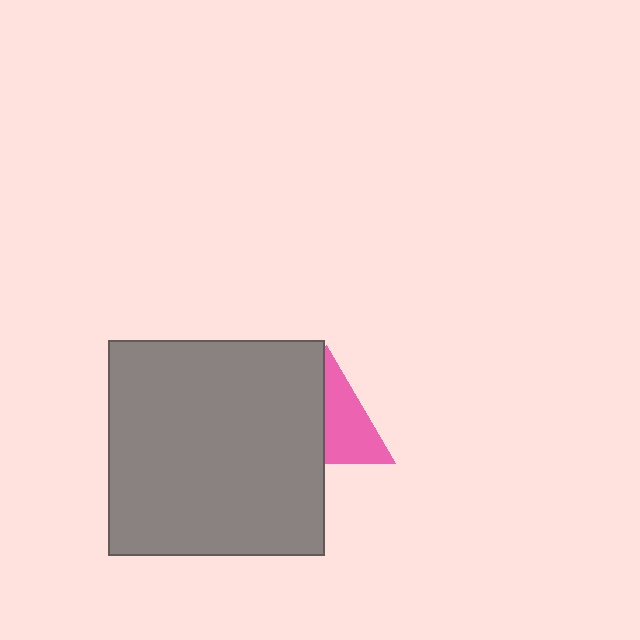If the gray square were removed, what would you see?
You would see the complete pink triangle.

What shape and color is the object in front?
The object in front is a gray square.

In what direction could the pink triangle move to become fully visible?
The pink triangle could move right. That would shift it out from behind the gray square entirely.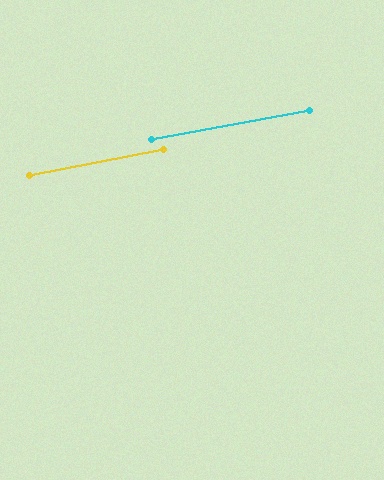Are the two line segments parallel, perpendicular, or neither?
Parallel — their directions differ by only 0.8°.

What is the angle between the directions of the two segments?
Approximately 1 degree.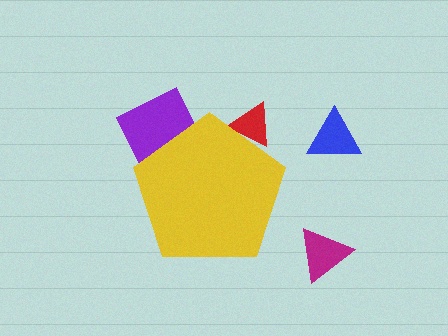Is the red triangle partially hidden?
Yes, the red triangle is partially hidden behind the yellow pentagon.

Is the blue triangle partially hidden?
No, the blue triangle is fully visible.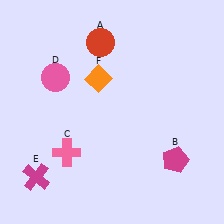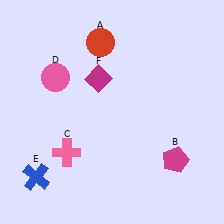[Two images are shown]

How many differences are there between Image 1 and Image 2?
There are 2 differences between the two images.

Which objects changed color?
E changed from magenta to blue. F changed from orange to magenta.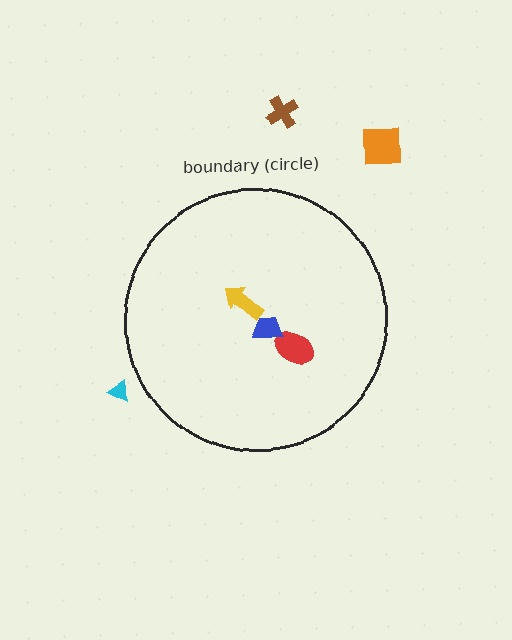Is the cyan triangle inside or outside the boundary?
Outside.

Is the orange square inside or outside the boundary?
Outside.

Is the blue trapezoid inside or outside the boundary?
Inside.